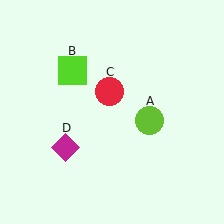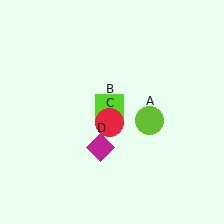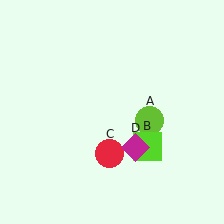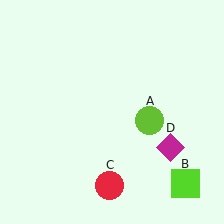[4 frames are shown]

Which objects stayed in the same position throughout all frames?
Lime circle (object A) remained stationary.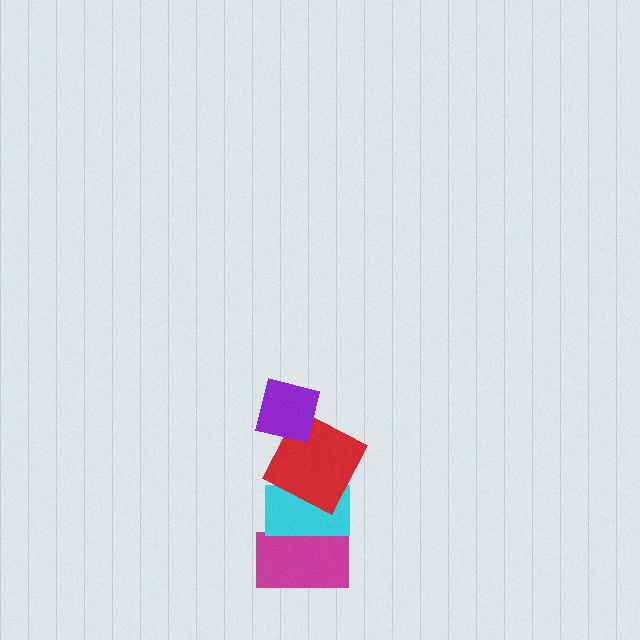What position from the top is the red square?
The red square is 2nd from the top.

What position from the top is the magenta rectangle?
The magenta rectangle is 4th from the top.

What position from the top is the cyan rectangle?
The cyan rectangle is 3rd from the top.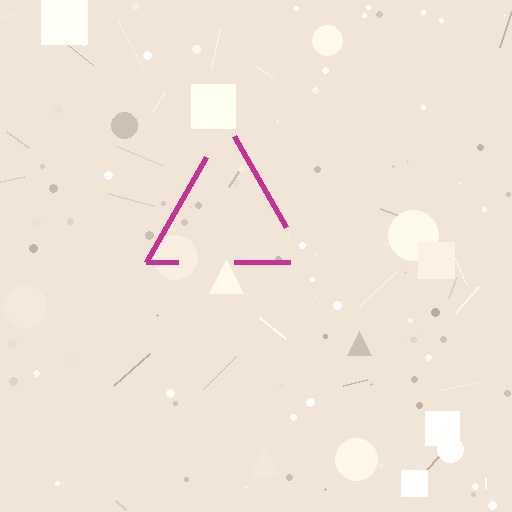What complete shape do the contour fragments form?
The contour fragments form a triangle.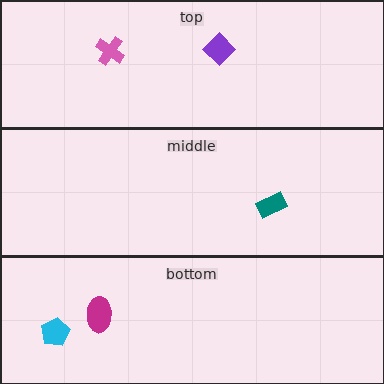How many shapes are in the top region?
2.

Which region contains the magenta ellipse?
The bottom region.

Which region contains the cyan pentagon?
The bottom region.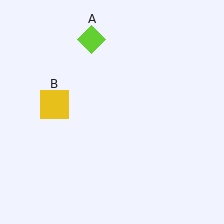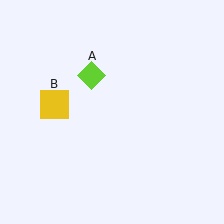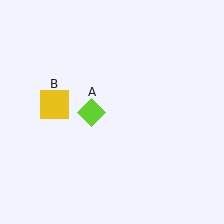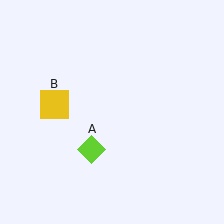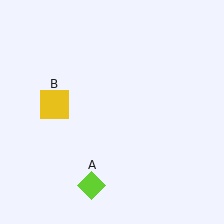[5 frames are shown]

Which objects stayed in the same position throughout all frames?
Yellow square (object B) remained stationary.